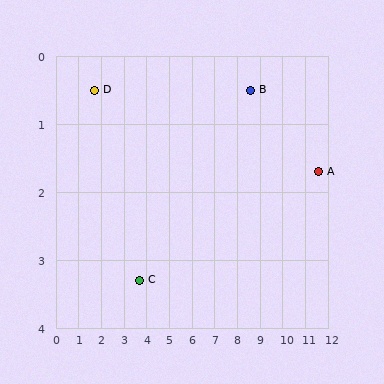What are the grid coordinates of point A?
Point A is at approximately (11.6, 1.7).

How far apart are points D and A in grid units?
Points D and A are about 10.0 grid units apart.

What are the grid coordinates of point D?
Point D is at approximately (1.7, 0.5).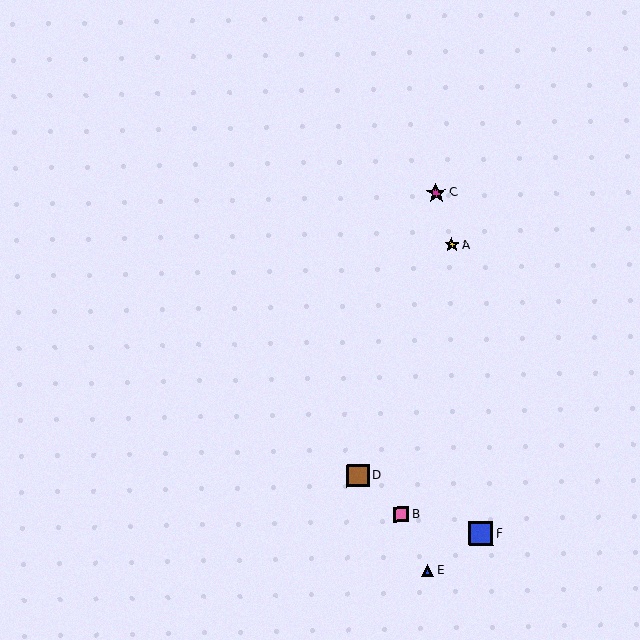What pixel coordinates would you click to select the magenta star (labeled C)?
Click at (436, 193) to select the magenta star C.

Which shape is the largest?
The blue square (labeled F) is the largest.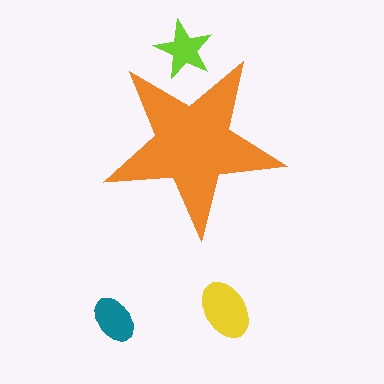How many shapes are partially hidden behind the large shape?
1 shape is partially hidden.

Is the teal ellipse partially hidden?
No, the teal ellipse is fully visible.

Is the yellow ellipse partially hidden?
No, the yellow ellipse is fully visible.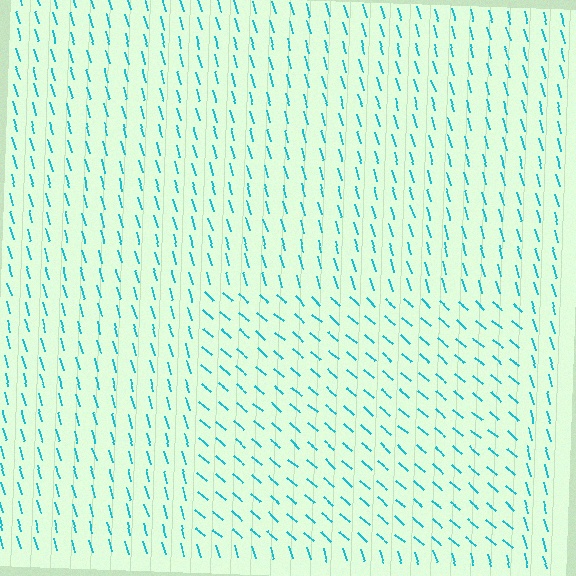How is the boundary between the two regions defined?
The boundary is defined purely by a change in line orientation (approximately 34 degrees difference). All lines are the same color and thickness.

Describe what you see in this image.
The image is filled with small cyan line segments. A rectangle region in the image has lines oriented differently from the surrounding lines, creating a visible texture boundary.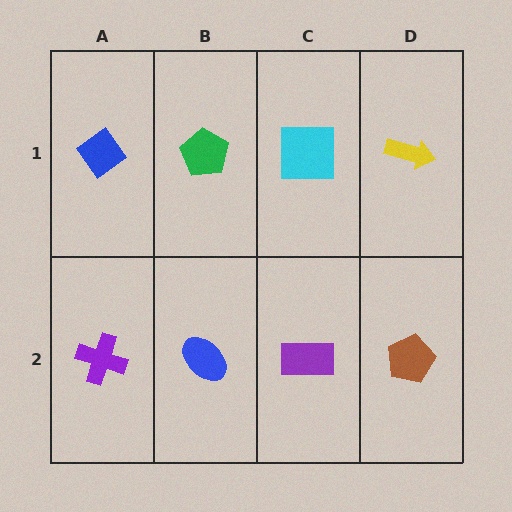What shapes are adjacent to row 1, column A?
A purple cross (row 2, column A), a green pentagon (row 1, column B).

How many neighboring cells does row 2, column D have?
2.